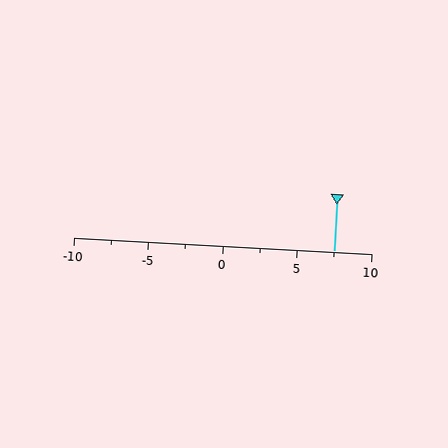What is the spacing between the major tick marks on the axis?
The major ticks are spaced 5 apart.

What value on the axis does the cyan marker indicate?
The marker indicates approximately 7.5.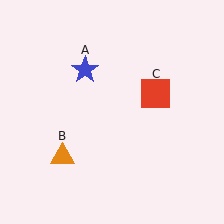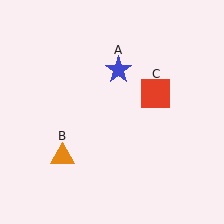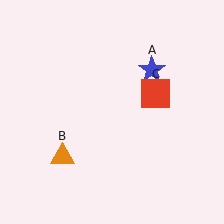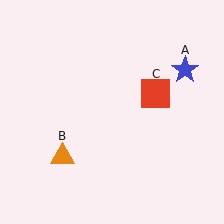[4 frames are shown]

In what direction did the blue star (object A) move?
The blue star (object A) moved right.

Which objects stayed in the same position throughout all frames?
Orange triangle (object B) and red square (object C) remained stationary.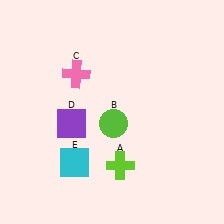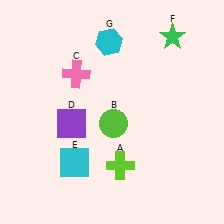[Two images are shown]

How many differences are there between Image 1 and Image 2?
There are 2 differences between the two images.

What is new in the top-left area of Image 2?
A cyan hexagon (G) was added in the top-left area of Image 2.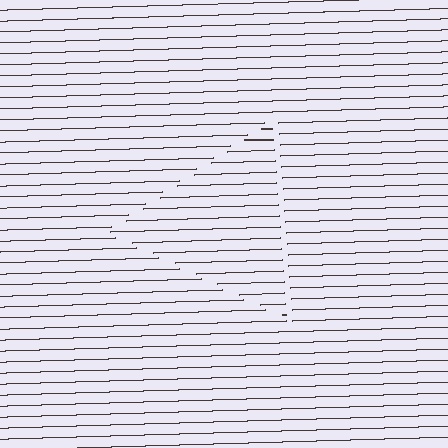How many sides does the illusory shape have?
3 sides — the line-ends trace a triangle.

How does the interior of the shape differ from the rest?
The interior of the shape contains the same grating, shifted by half a period — the contour is defined by the phase discontinuity where line-ends from the inner and outer gratings abut.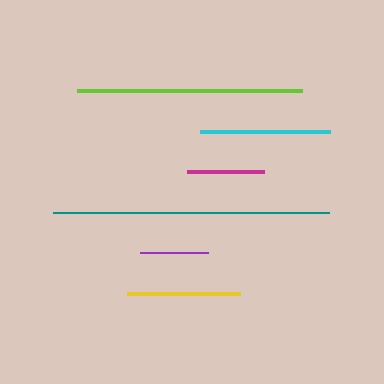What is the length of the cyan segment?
The cyan segment is approximately 130 pixels long.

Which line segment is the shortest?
The purple line is the shortest at approximately 68 pixels.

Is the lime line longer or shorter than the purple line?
The lime line is longer than the purple line.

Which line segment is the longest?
The teal line is the longest at approximately 277 pixels.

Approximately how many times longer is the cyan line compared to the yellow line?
The cyan line is approximately 1.1 times the length of the yellow line.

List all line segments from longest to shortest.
From longest to shortest: teal, lime, cyan, yellow, magenta, purple.